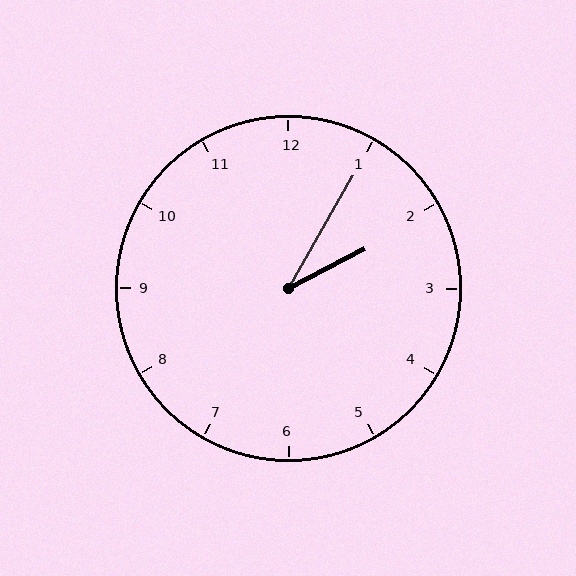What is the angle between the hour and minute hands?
Approximately 32 degrees.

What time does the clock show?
2:05.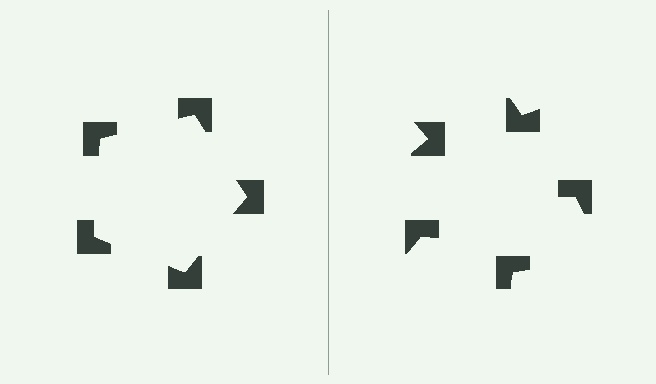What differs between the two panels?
The notched squares are positioned identically on both sides; only the wedge orientations differ. On the left they align to a pentagon; on the right they are misaligned.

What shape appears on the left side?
An illusory pentagon.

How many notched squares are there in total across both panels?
10 — 5 on each side.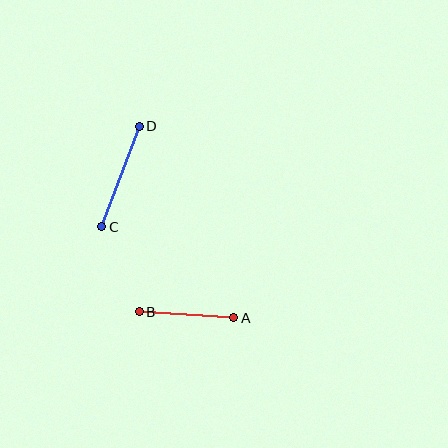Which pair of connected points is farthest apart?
Points C and D are farthest apart.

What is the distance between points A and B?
The distance is approximately 95 pixels.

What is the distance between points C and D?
The distance is approximately 107 pixels.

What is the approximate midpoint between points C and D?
The midpoint is at approximately (121, 177) pixels.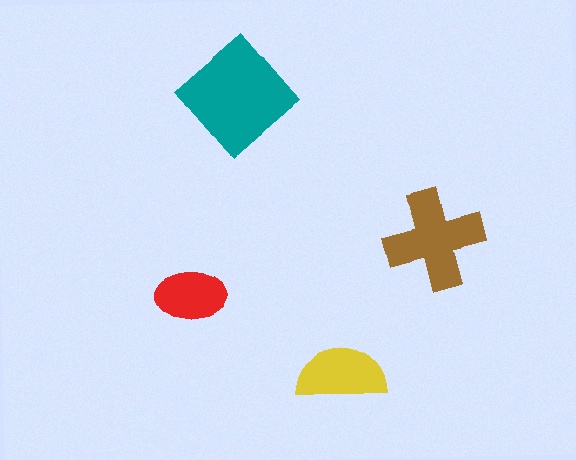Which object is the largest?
The teal diamond.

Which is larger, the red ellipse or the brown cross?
The brown cross.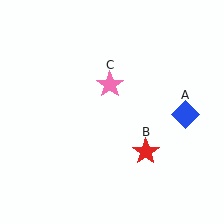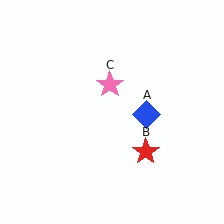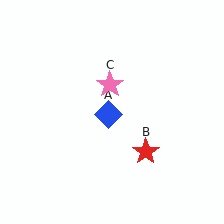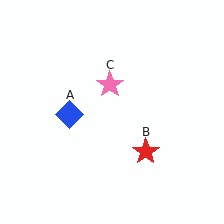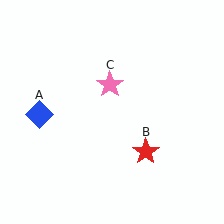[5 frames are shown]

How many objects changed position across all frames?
1 object changed position: blue diamond (object A).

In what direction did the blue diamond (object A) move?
The blue diamond (object A) moved left.